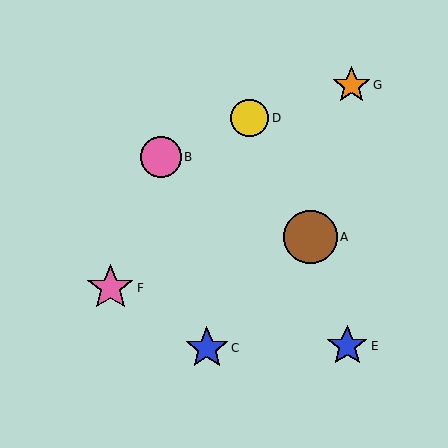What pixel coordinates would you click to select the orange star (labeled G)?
Click at (352, 85) to select the orange star G.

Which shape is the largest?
The brown circle (labeled A) is the largest.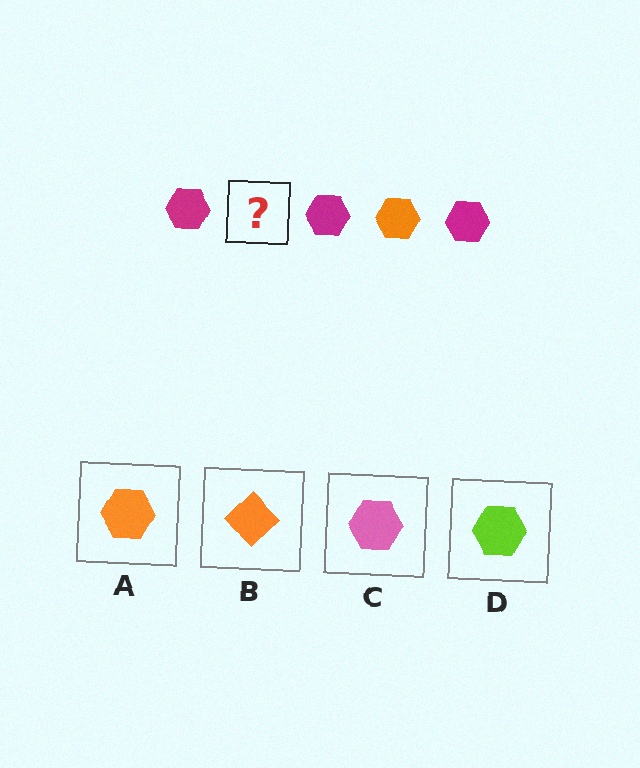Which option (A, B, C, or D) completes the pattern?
A.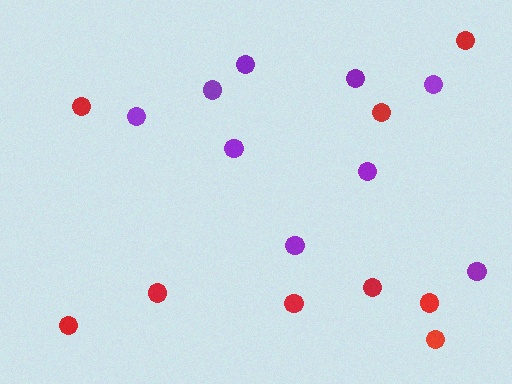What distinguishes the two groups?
There are 2 groups: one group of purple circles (9) and one group of red circles (9).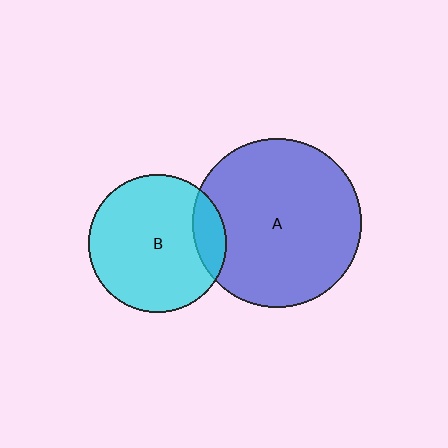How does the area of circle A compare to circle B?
Approximately 1.5 times.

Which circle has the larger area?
Circle A (blue).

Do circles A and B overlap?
Yes.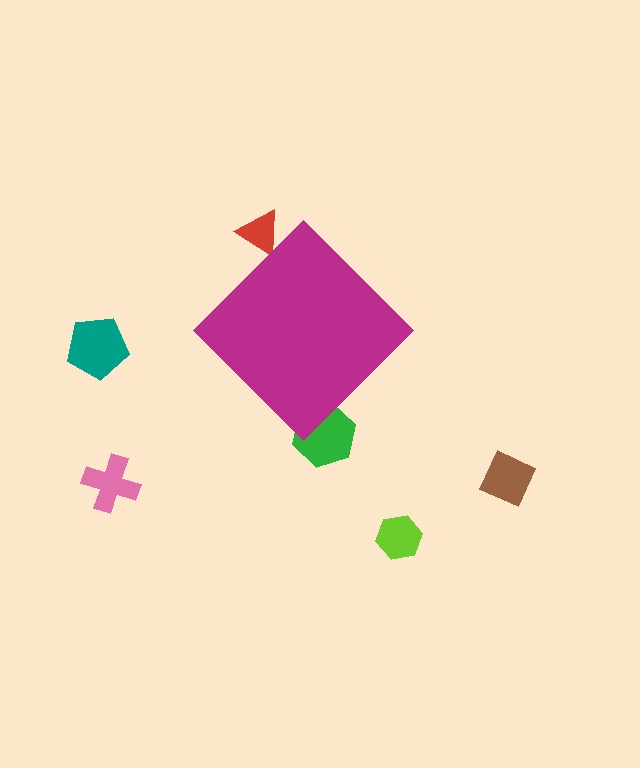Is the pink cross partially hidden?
No, the pink cross is fully visible.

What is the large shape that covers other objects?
A magenta diamond.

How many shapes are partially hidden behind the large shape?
2 shapes are partially hidden.